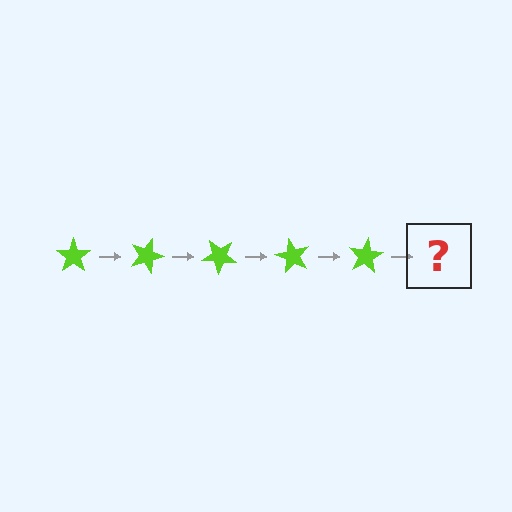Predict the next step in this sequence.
The next step is a lime star rotated 100 degrees.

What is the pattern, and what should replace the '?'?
The pattern is that the star rotates 20 degrees each step. The '?' should be a lime star rotated 100 degrees.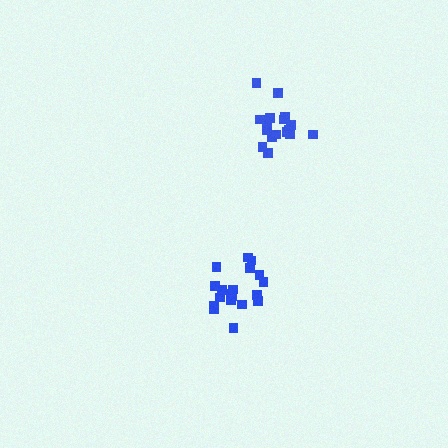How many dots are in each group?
Group 1: 17 dots, Group 2: 19 dots (36 total).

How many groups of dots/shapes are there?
There are 2 groups.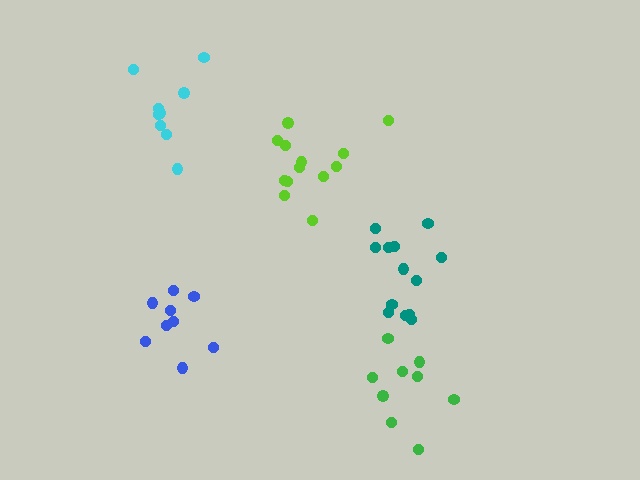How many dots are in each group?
Group 1: 13 dots, Group 2: 9 dots, Group 3: 9 dots, Group 4: 9 dots, Group 5: 13 dots (53 total).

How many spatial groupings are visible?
There are 5 spatial groupings.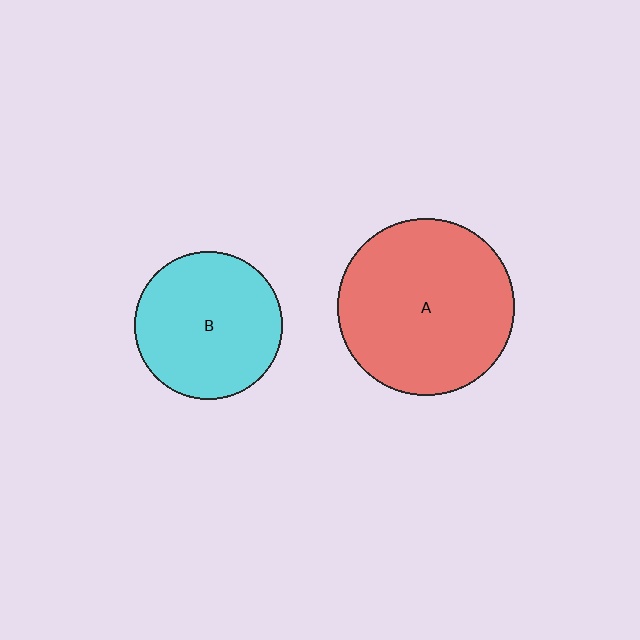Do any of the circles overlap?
No, none of the circles overlap.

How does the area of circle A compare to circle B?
Approximately 1.4 times.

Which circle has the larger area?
Circle A (red).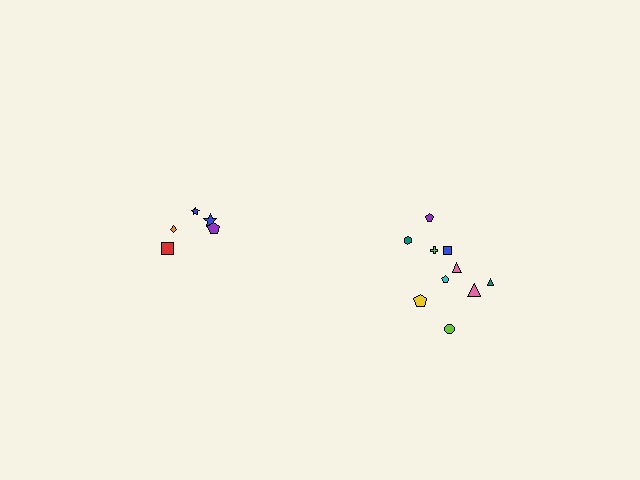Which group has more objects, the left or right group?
The right group.